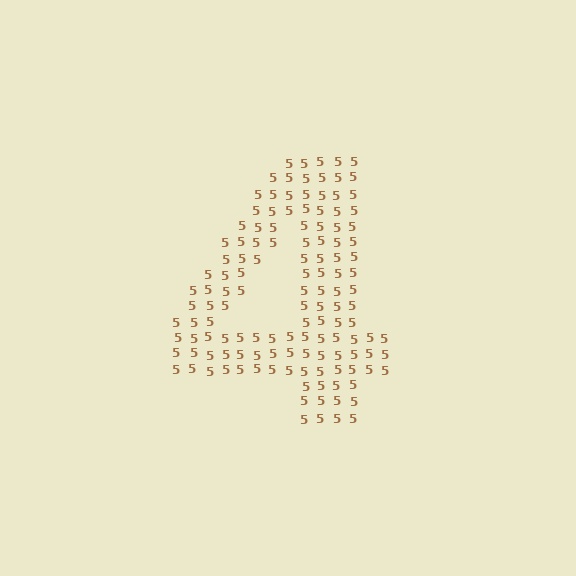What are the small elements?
The small elements are digit 5's.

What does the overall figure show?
The overall figure shows the digit 4.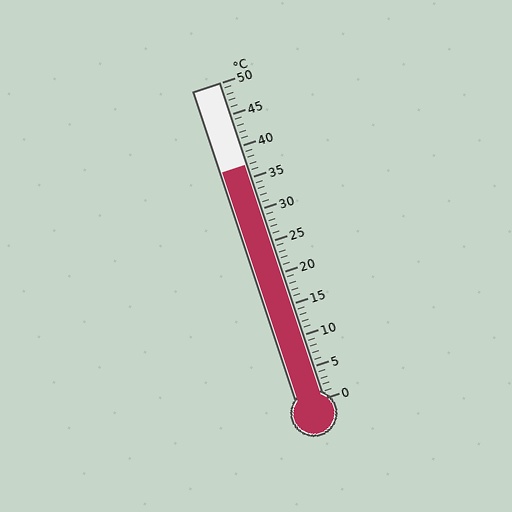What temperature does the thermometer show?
The thermometer shows approximately 37°C.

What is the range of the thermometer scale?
The thermometer scale ranges from 0°C to 50°C.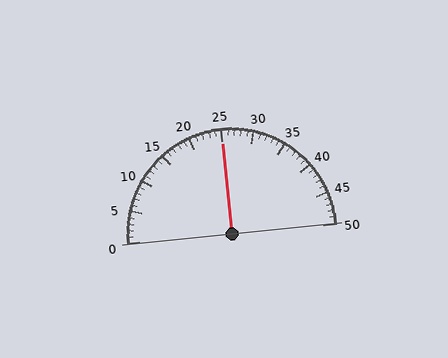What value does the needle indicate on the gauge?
The needle indicates approximately 25.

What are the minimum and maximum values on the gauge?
The gauge ranges from 0 to 50.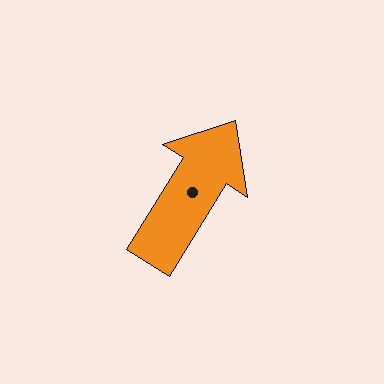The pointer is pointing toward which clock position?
Roughly 1 o'clock.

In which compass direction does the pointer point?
Northeast.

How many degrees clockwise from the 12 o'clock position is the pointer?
Approximately 32 degrees.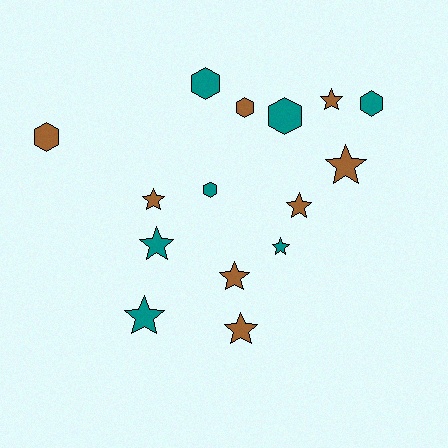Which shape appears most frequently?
Star, with 9 objects.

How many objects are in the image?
There are 15 objects.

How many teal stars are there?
There are 3 teal stars.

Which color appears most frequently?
Brown, with 8 objects.